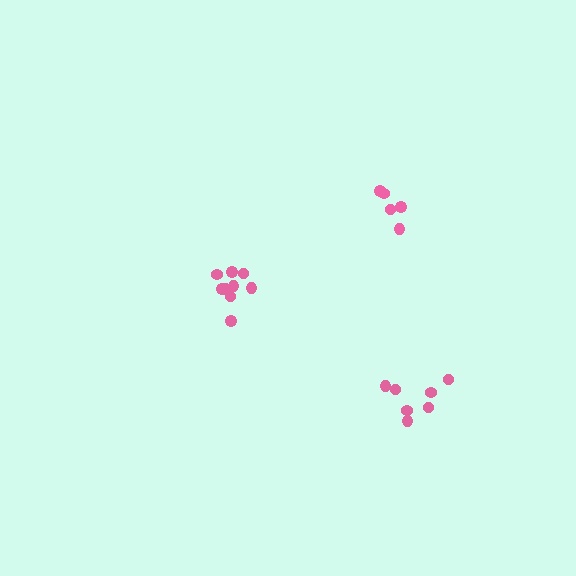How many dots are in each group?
Group 1: 5 dots, Group 2: 9 dots, Group 3: 7 dots (21 total).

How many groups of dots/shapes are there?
There are 3 groups.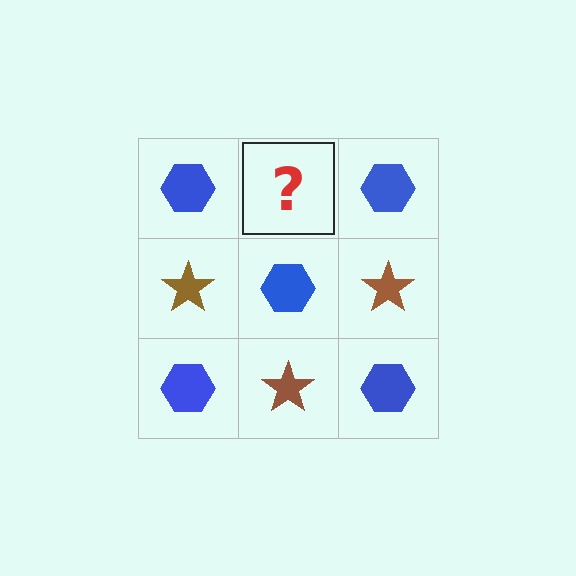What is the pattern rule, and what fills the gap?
The rule is that it alternates blue hexagon and brown star in a checkerboard pattern. The gap should be filled with a brown star.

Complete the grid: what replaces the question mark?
The question mark should be replaced with a brown star.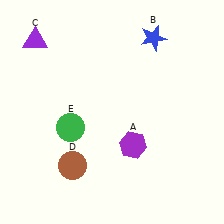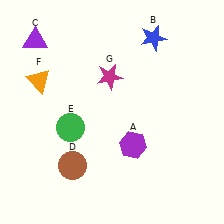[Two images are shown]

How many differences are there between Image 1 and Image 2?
There are 2 differences between the two images.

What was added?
An orange triangle (F), a magenta star (G) were added in Image 2.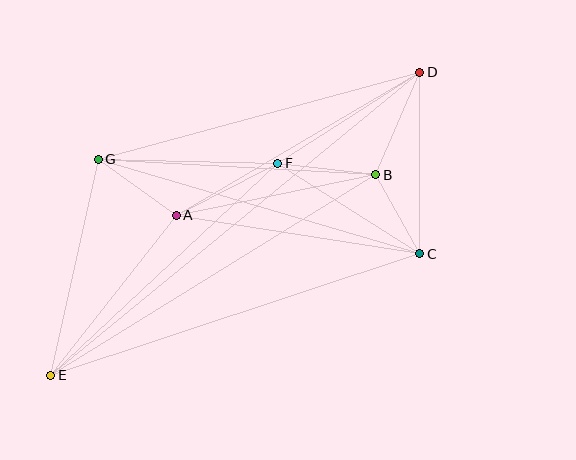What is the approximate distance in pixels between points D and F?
The distance between D and F is approximately 169 pixels.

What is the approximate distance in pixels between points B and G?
The distance between B and G is approximately 278 pixels.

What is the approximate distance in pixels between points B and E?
The distance between B and E is approximately 382 pixels.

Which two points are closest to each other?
Points B and C are closest to each other.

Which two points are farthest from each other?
Points D and E are farthest from each other.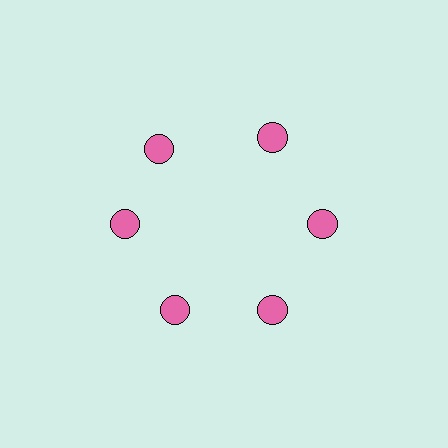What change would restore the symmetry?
The symmetry would be restored by rotating it back into even spacing with its neighbors so that all 6 circles sit at equal angles and equal distance from the center.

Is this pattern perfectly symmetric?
No. The 6 pink circles are arranged in a ring, but one element near the 11 o'clock position is rotated out of alignment along the ring, breaking the 6-fold rotational symmetry.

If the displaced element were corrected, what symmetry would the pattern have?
It would have 6-fold rotational symmetry — the pattern would map onto itself every 60 degrees.